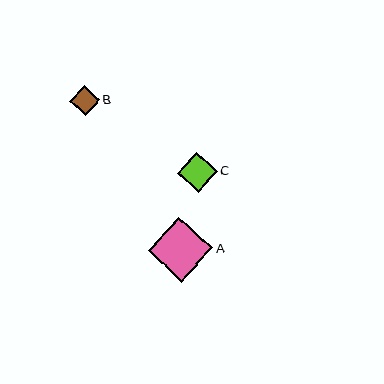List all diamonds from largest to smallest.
From largest to smallest: A, C, B.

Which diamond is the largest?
Diamond A is the largest with a size of approximately 65 pixels.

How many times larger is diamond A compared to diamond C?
Diamond A is approximately 1.6 times the size of diamond C.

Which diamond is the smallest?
Diamond B is the smallest with a size of approximately 29 pixels.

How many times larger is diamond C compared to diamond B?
Diamond C is approximately 1.4 times the size of diamond B.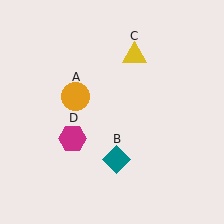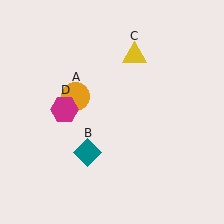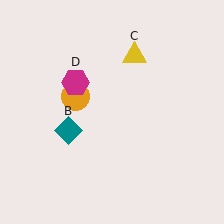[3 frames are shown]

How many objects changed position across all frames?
2 objects changed position: teal diamond (object B), magenta hexagon (object D).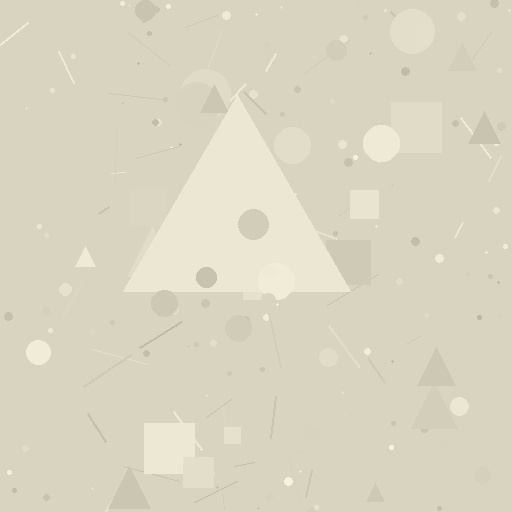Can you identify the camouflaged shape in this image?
The camouflaged shape is a triangle.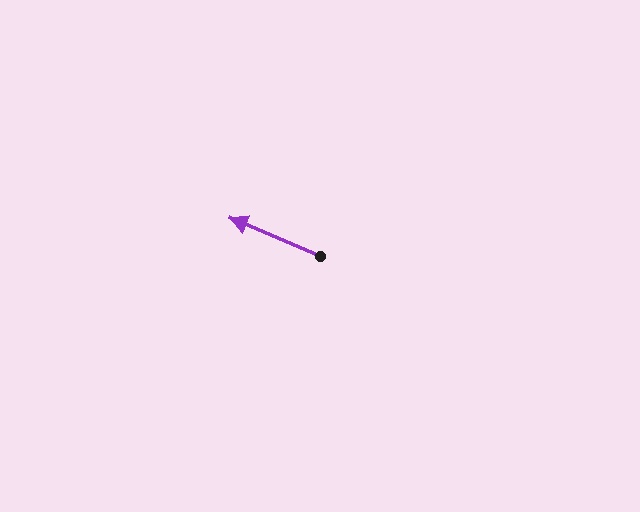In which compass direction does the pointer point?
Northwest.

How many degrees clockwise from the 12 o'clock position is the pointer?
Approximately 293 degrees.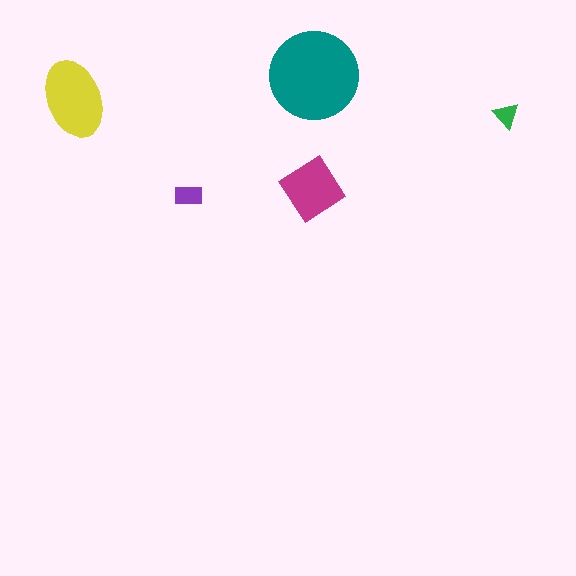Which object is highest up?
The teal circle is topmost.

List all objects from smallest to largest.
The green triangle, the purple rectangle, the magenta diamond, the yellow ellipse, the teal circle.